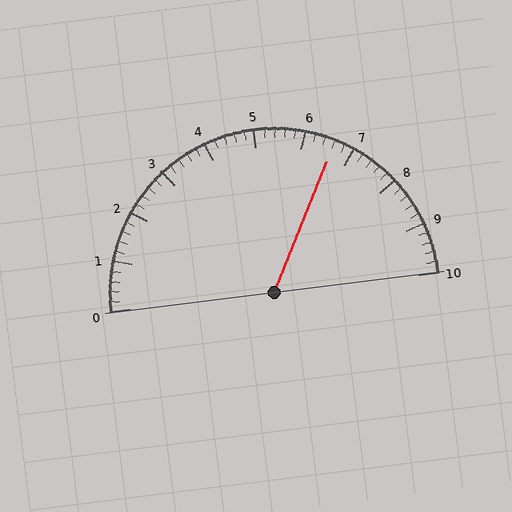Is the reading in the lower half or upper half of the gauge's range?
The reading is in the upper half of the range (0 to 10).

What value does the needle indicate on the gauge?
The needle indicates approximately 6.6.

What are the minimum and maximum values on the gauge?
The gauge ranges from 0 to 10.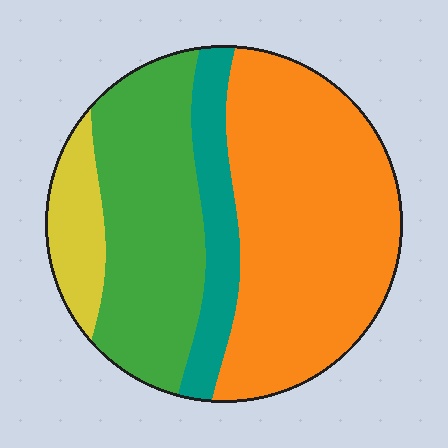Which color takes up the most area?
Orange, at roughly 50%.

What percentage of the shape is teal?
Teal covers 12% of the shape.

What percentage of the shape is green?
Green covers 31% of the shape.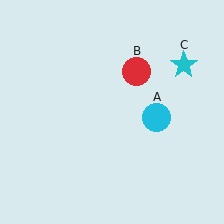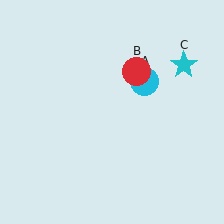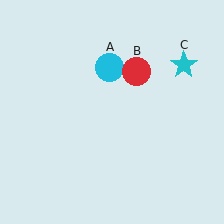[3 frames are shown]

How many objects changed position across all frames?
1 object changed position: cyan circle (object A).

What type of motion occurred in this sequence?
The cyan circle (object A) rotated counterclockwise around the center of the scene.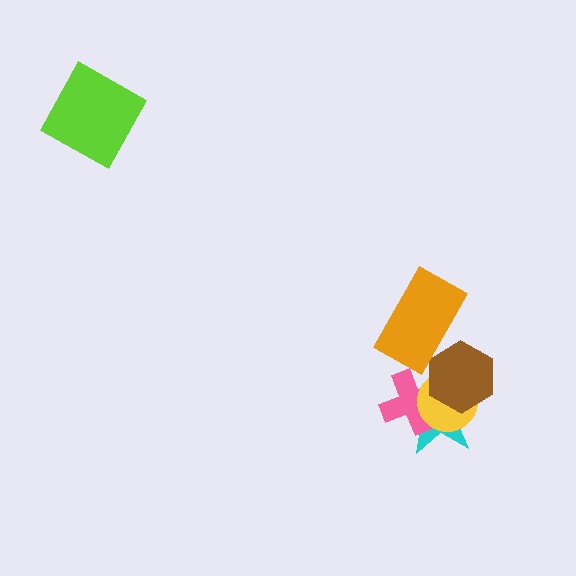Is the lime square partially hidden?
No, no other shape covers it.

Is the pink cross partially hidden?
Yes, it is partially covered by another shape.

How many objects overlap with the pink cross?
3 objects overlap with the pink cross.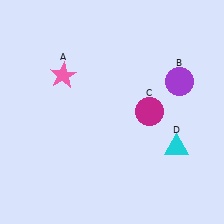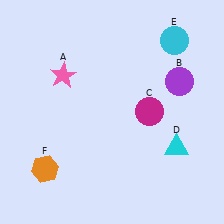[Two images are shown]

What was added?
A cyan circle (E), an orange hexagon (F) were added in Image 2.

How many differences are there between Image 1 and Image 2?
There are 2 differences between the two images.